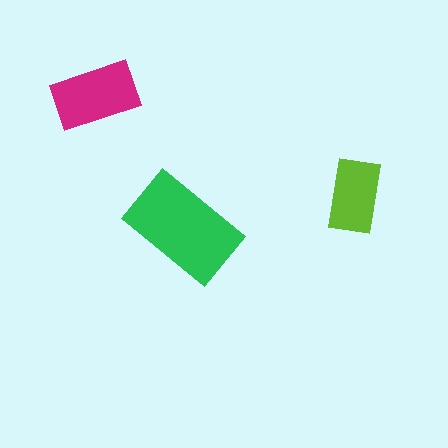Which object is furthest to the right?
The lime rectangle is rightmost.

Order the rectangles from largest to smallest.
the green one, the magenta one, the lime one.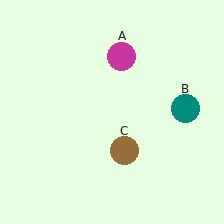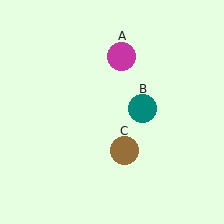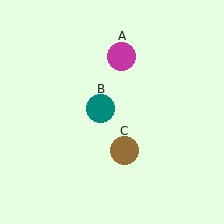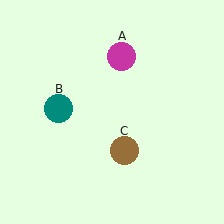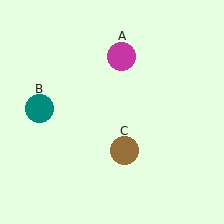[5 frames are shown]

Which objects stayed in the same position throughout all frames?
Magenta circle (object A) and brown circle (object C) remained stationary.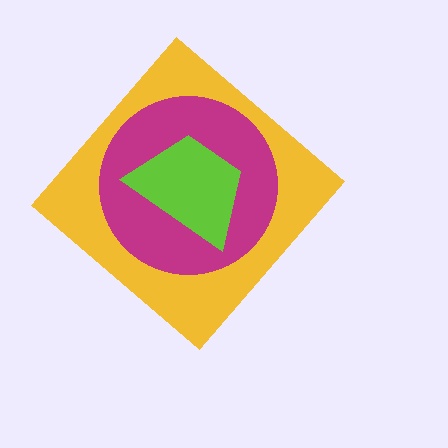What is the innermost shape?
The lime trapezoid.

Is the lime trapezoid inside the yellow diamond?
Yes.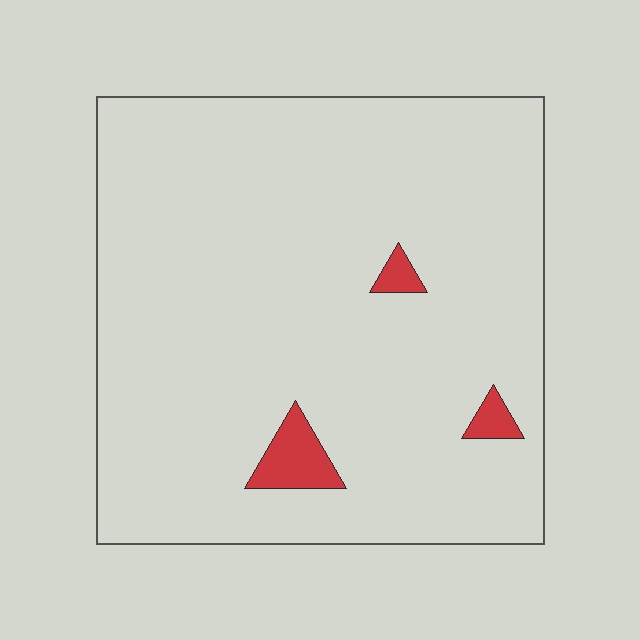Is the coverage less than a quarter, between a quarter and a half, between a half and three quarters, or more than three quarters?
Less than a quarter.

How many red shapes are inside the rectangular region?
3.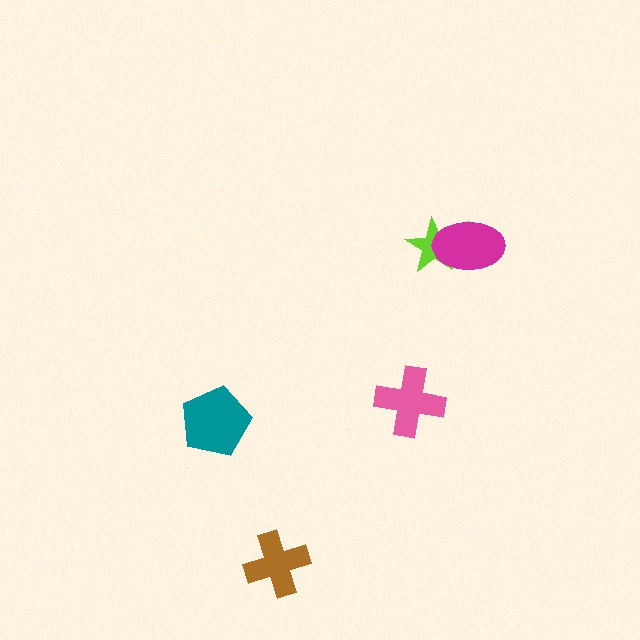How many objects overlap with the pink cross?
0 objects overlap with the pink cross.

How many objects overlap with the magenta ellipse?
1 object overlaps with the magenta ellipse.